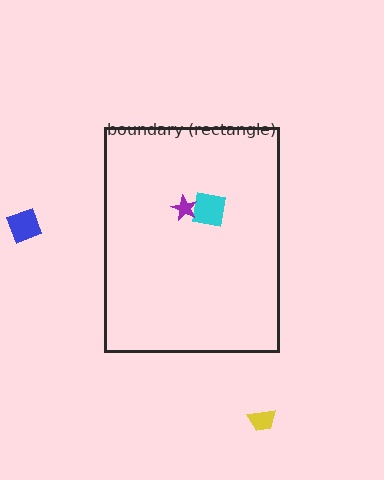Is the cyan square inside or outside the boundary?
Inside.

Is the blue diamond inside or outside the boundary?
Outside.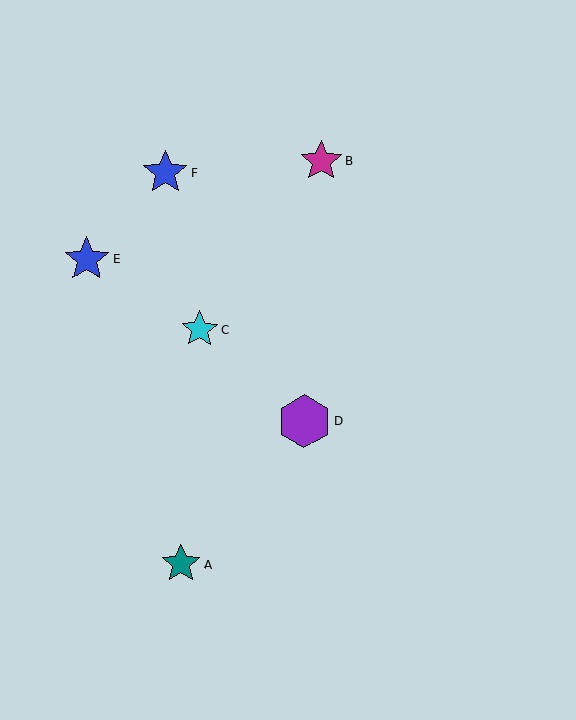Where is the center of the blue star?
The center of the blue star is at (165, 173).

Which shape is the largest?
The purple hexagon (labeled D) is the largest.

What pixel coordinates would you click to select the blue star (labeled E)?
Click at (86, 259) to select the blue star E.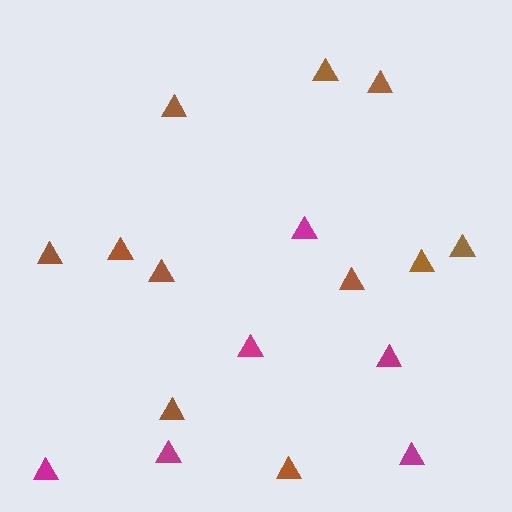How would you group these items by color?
There are 2 groups: one group of magenta triangles (6) and one group of brown triangles (11).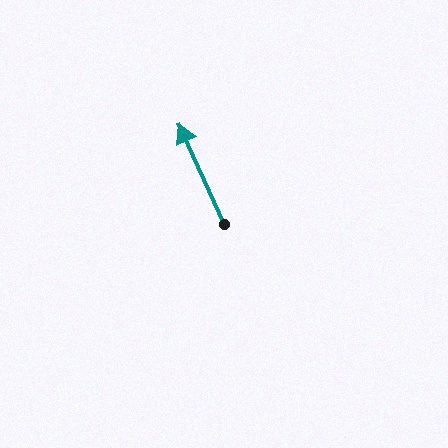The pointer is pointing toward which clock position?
Roughly 11 o'clock.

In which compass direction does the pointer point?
Northwest.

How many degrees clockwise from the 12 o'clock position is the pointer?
Approximately 336 degrees.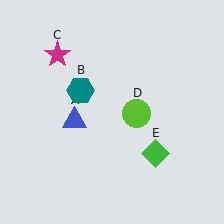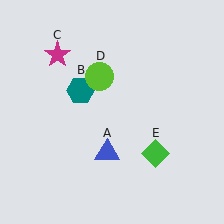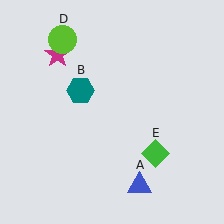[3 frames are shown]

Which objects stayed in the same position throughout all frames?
Teal hexagon (object B) and magenta star (object C) and green diamond (object E) remained stationary.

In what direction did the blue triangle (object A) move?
The blue triangle (object A) moved down and to the right.